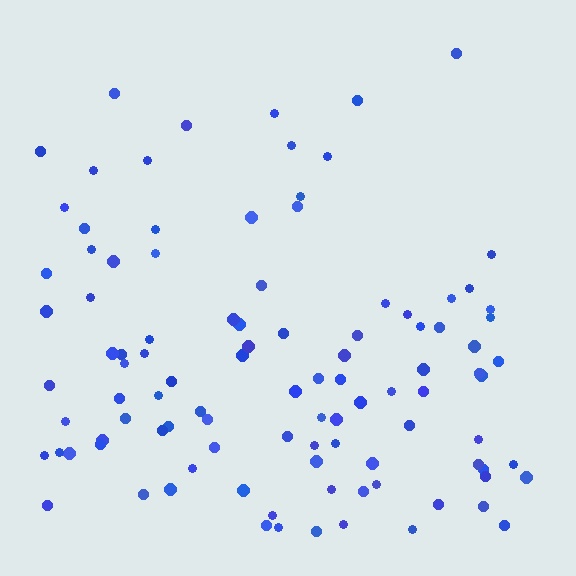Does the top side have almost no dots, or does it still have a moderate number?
Still a moderate number, just noticeably fewer than the bottom.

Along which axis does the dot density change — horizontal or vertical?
Vertical.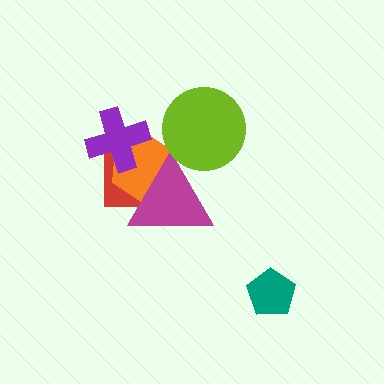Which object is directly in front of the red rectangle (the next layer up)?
The orange hexagon is directly in front of the red rectangle.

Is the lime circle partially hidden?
No, no other shape covers it.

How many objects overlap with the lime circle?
1 object overlaps with the lime circle.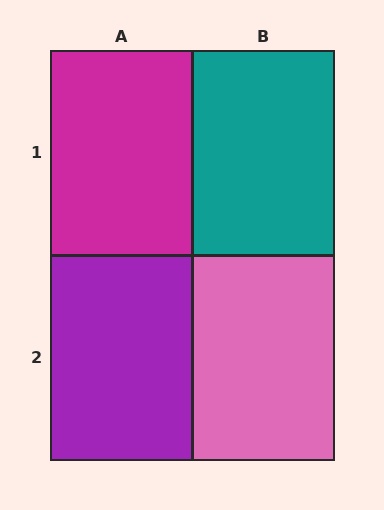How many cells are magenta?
1 cell is magenta.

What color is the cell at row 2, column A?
Purple.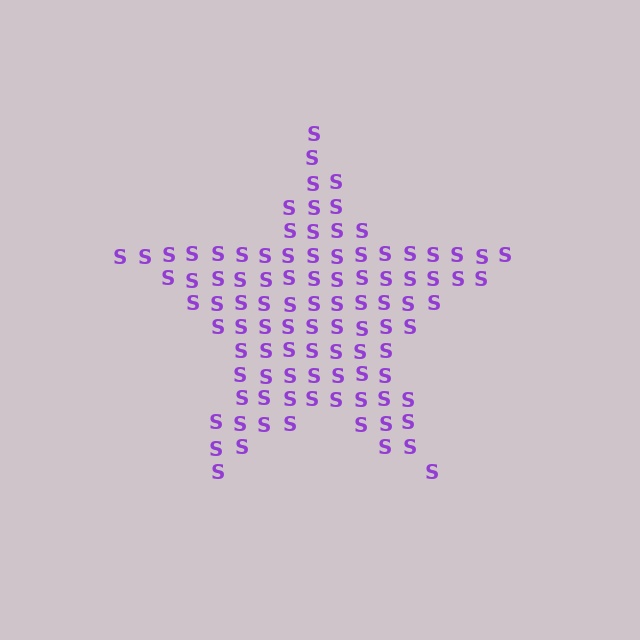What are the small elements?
The small elements are letter S's.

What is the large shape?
The large shape is a star.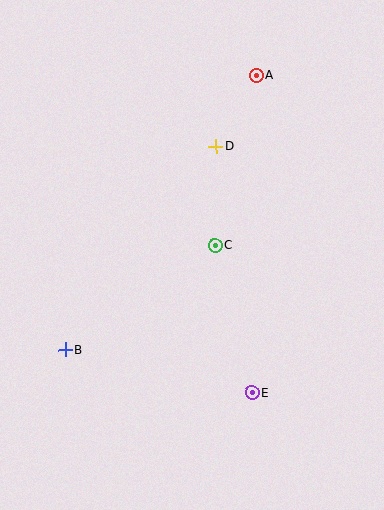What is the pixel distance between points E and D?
The distance between E and D is 249 pixels.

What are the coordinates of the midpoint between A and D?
The midpoint between A and D is at (236, 111).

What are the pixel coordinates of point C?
Point C is at (215, 246).